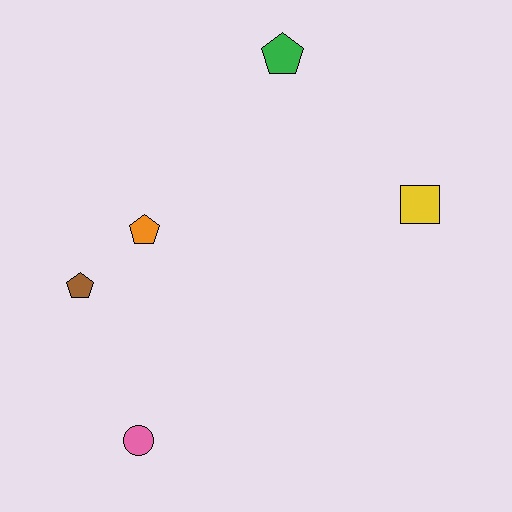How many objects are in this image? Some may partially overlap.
There are 5 objects.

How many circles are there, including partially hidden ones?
There is 1 circle.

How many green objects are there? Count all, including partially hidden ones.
There is 1 green object.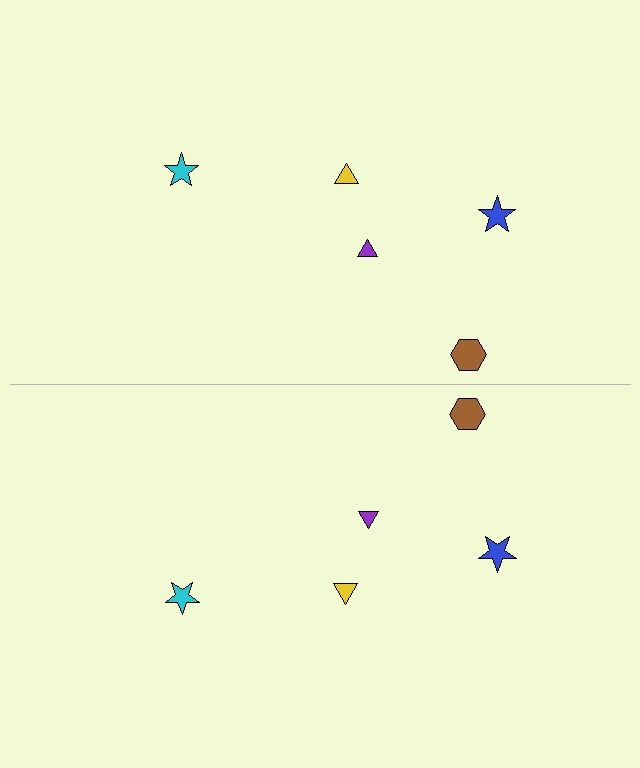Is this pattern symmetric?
Yes, this pattern has bilateral (reflection) symmetry.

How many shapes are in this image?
There are 10 shapes in this image.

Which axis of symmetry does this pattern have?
The pattern has a horizontal axis of symmetry running through the center of the image.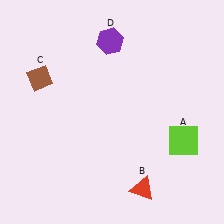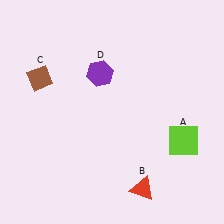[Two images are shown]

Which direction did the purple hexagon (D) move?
The purple hexagon (D) moved down.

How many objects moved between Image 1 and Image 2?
1 object moved between the two images.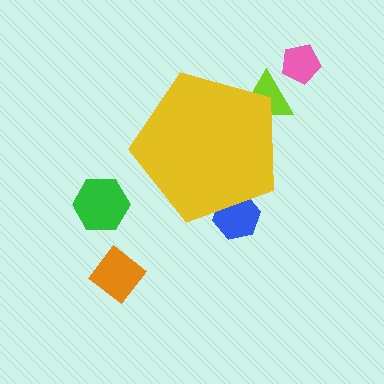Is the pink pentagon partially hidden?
No, the pink pentagon is fully visible.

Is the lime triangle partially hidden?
Yes, the lime triangle is partially hidden behind the yellow pentagon.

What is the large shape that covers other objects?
A yellow pentagon.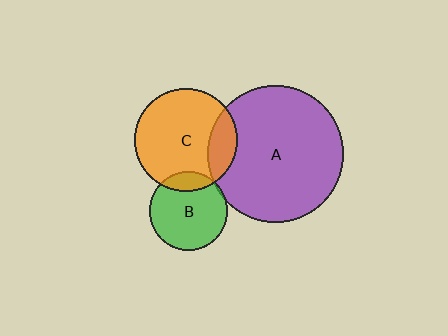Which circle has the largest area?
Circle A (purple).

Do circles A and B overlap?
Yes.